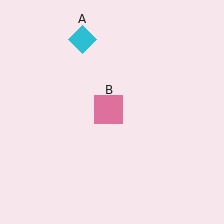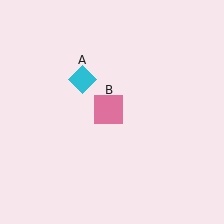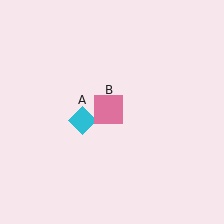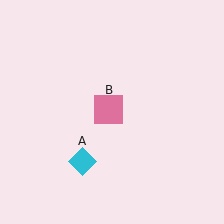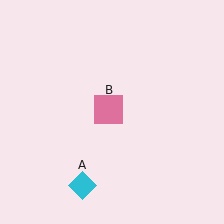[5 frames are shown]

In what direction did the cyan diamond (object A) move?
The cyan diamond (object A) moved down.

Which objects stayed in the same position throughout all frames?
Pink square (object B) remained stationary.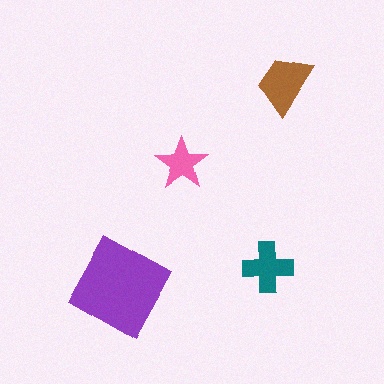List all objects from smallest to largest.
The pink star, the teal cross, the brown trapezoid, the purple square.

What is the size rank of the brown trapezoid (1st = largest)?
2nd.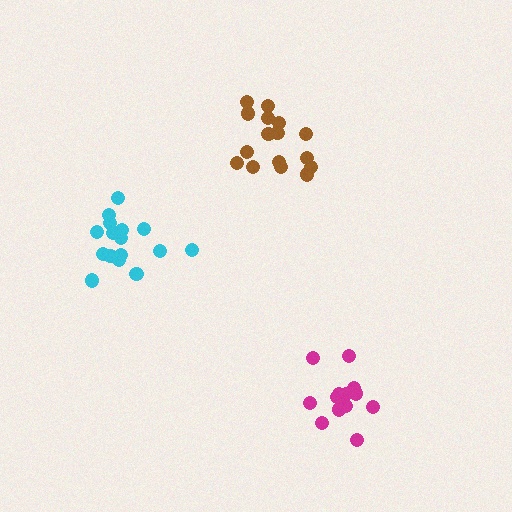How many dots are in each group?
Group 1: 13 dots, Group 2: 16 dots, Group 3: 17 dots (46 total).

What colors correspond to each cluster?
The clusters are colored: magenta, cyan, brown.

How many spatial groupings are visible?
There are 3 spatial groupings.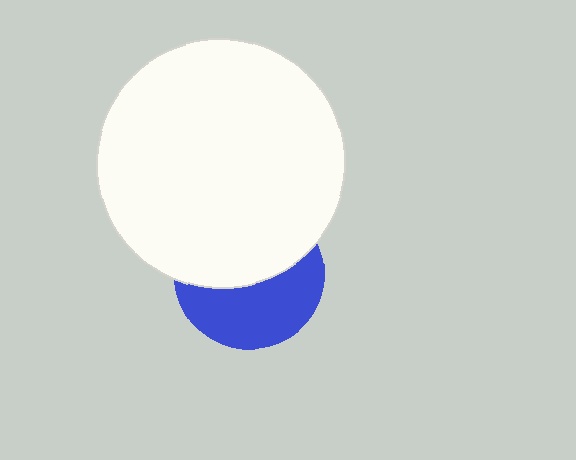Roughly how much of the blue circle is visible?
About half of it is visible (roughly 48%).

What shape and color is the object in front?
The object in front is a white circle.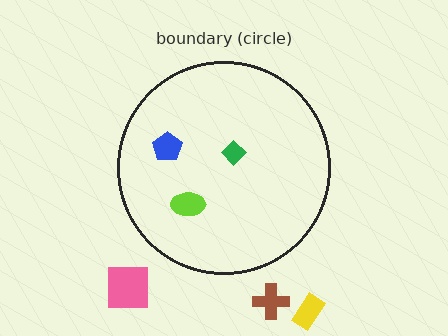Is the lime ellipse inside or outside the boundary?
Inside.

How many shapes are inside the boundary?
3 inside, 3 outside.